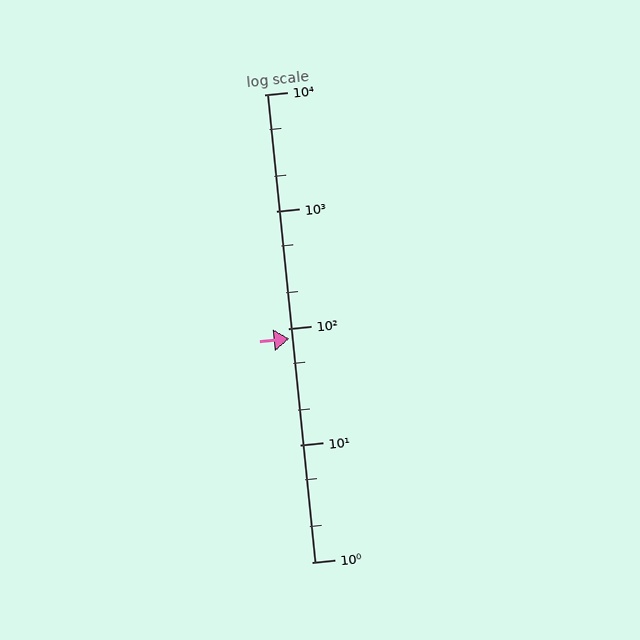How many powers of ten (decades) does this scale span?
The scale spans 4 decades, from 1 to 10000.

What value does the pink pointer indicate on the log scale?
The pointer indicates approximately 81.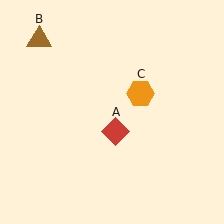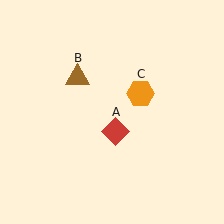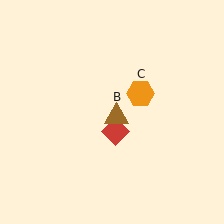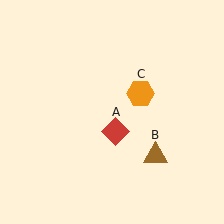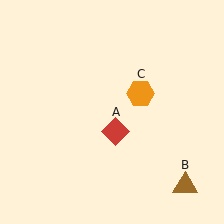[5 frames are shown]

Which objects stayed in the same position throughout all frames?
Red diamond (object A) and orange hexagon (object C) remained stationary.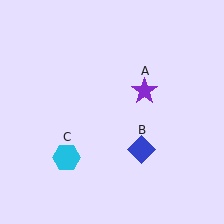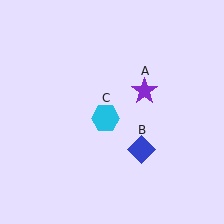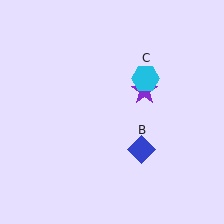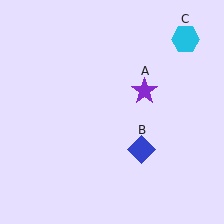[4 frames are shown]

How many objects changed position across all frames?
1 object changed position: cyan hexagon (object C).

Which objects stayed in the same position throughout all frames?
Purple star (object A) and blue diamond (object B) remained stationary.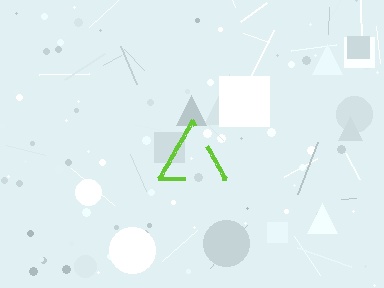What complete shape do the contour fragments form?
The contour fragments form a triangle.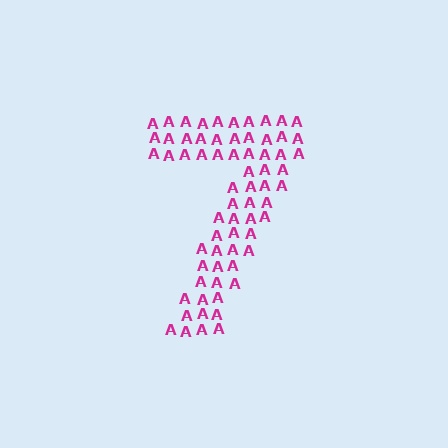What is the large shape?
The large shape is the digit 7.